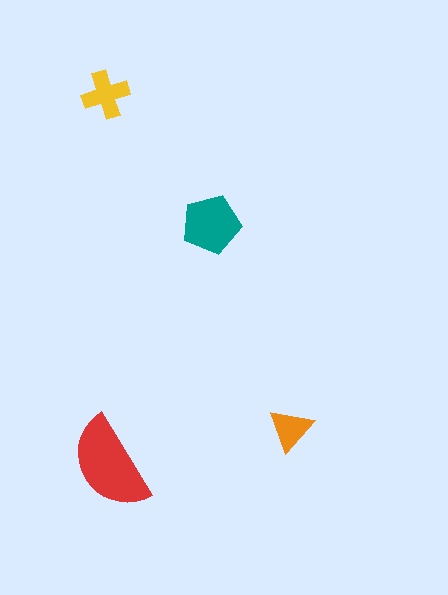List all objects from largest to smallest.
The red semicircle, the teal pentagon, the yellow cross, the orange triangle.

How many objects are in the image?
There are 4 objects in the image.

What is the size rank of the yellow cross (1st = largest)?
3rd.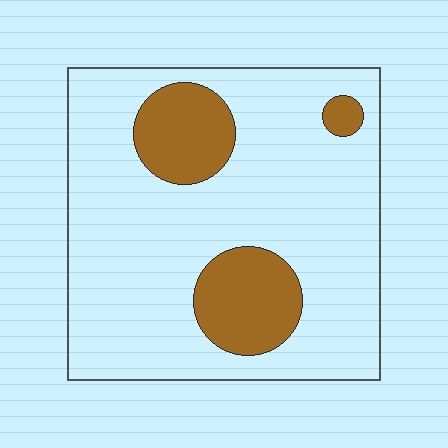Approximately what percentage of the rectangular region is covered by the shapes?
Approximately 20%.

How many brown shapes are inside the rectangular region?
3.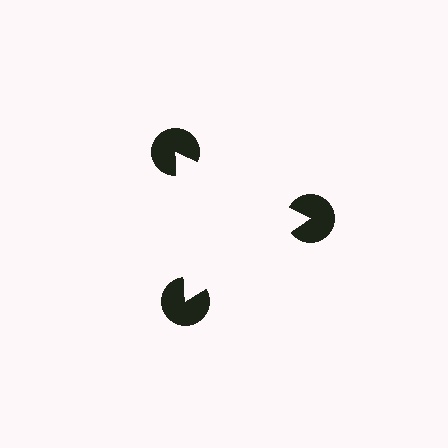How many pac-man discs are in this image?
There are 3 — one at each vertex of the illusory triangle.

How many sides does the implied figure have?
3 sides.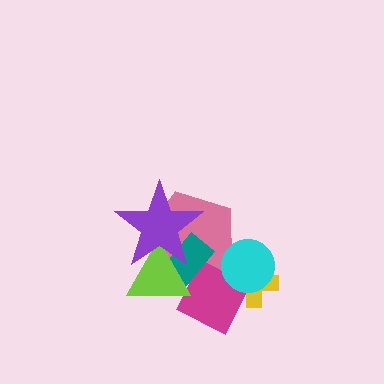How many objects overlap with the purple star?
3 objects overlap with the purple star.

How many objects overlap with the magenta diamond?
5 objects overlap with the magenta diamond.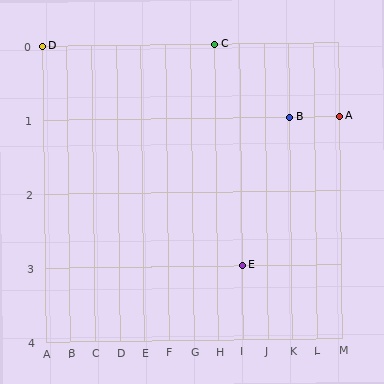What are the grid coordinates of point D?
Point D is at grid coordinates (A, 0).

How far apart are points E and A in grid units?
Points E and A are 4 columns and 2 rows apart (about 4.5 grid units diagonally).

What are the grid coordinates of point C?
Point C is at grid coordinates (H, 0).